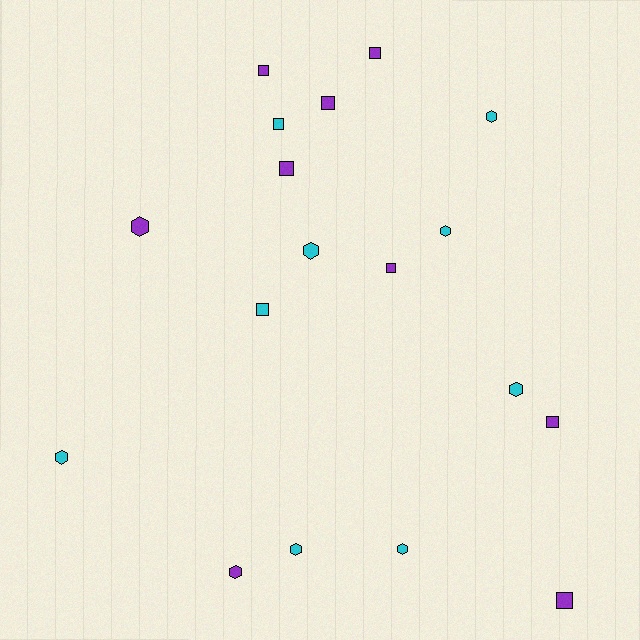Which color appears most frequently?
Cyan, with 9 objects.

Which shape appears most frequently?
Square, with 9 objects.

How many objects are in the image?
There are 18 objects.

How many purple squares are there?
There are 7 purple squares.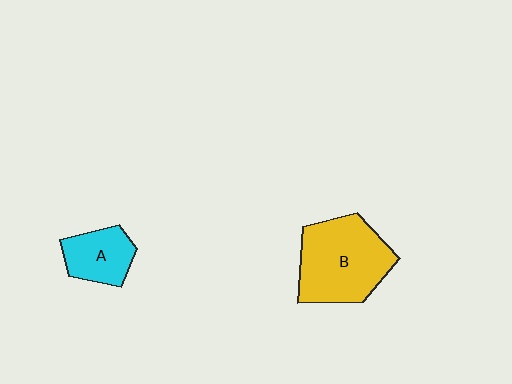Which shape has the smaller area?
Shape A (cyan).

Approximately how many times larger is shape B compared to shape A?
Approximately 2.0 times.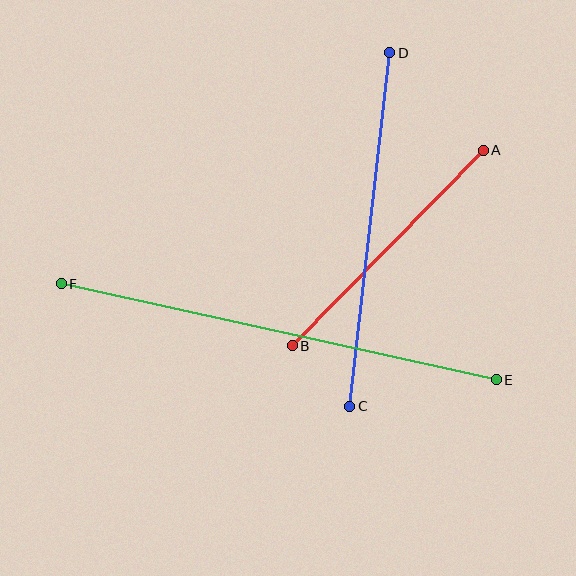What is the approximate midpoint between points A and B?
The midpoint is at approximately (388, 248) pixels.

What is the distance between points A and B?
The distance is approximately 273 pixels.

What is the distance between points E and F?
The distance is approximately 445 pixels.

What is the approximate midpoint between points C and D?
The midpoint is at approximately (370, 230) pixels.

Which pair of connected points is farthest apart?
Points E and F are farthest apart.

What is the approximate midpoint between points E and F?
The midpoint is at approximately (279, 332) pixels.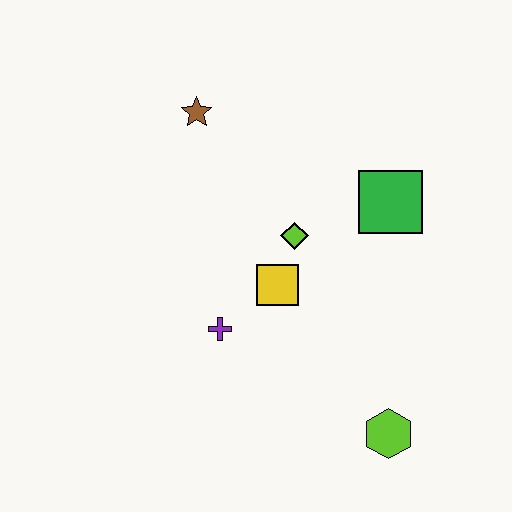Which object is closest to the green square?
The lime diamond is closest to the green square.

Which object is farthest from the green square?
The lime hexagon is farthest from the green square.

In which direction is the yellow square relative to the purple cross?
The yellow square is to the right of the purple cross.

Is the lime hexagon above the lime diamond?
No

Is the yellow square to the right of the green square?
No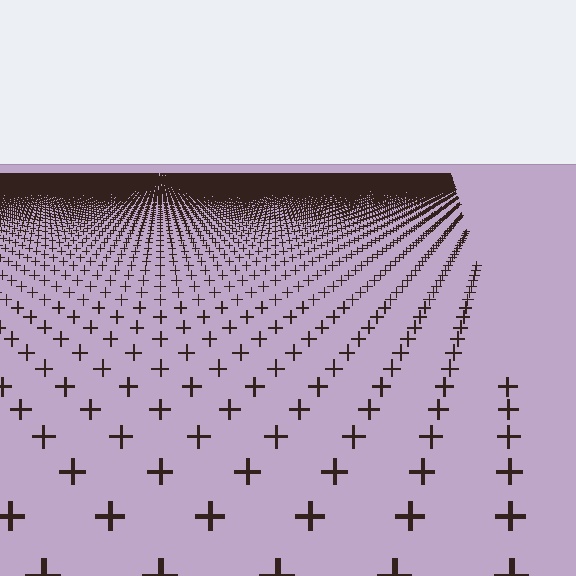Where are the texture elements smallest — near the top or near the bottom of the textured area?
Near the top.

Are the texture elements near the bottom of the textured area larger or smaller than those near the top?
Larger. Near the bottom, elements are closer to the viewer and appear at a bigger on-screen size.